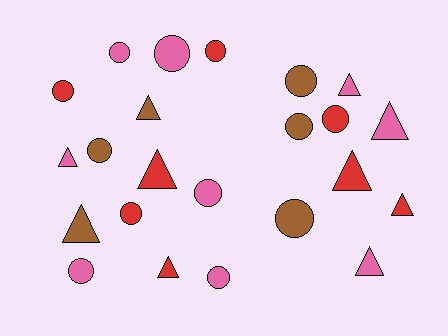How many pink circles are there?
There are 5 pink circles.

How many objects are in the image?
There are 23 objects.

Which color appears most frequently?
Pink, with 9 objects.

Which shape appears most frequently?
Circle, with 13 objects.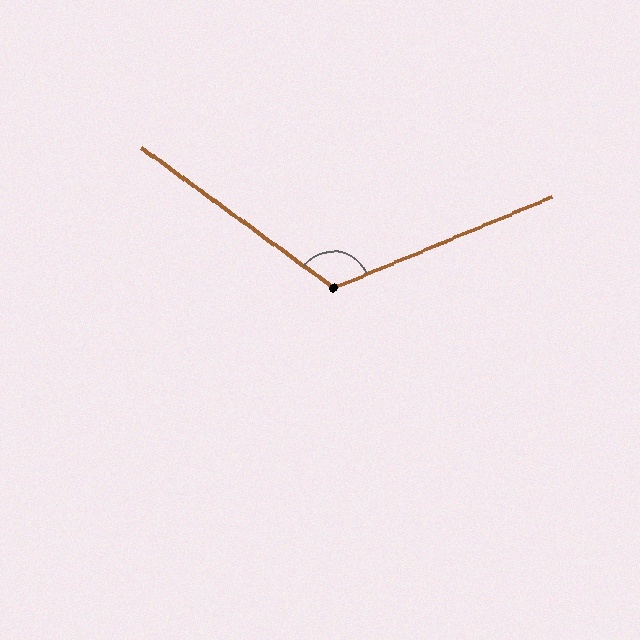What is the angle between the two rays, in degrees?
Approximately 121 degrees.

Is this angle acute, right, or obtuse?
It is obtuse.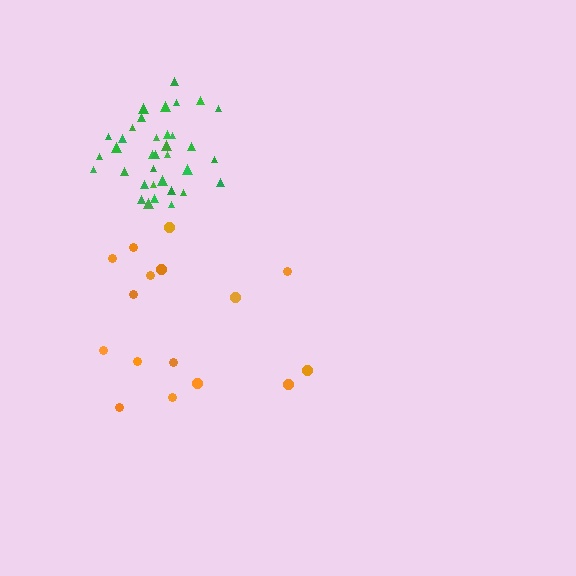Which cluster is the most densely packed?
Green.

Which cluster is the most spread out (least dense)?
Orange.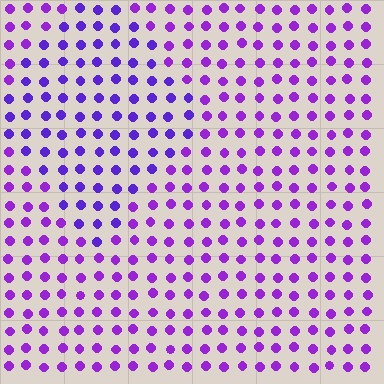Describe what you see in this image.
The image is filled with small purple elements in a uniform arrangement. A diamond-shaped region is visible where the elements are tinted to a slightly different hue, forming a subtle color boundary.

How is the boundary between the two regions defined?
The boundary is defined purely by a slight shift in hue (about 22 degrees). Spacing, size, and orientation are identical on both sides.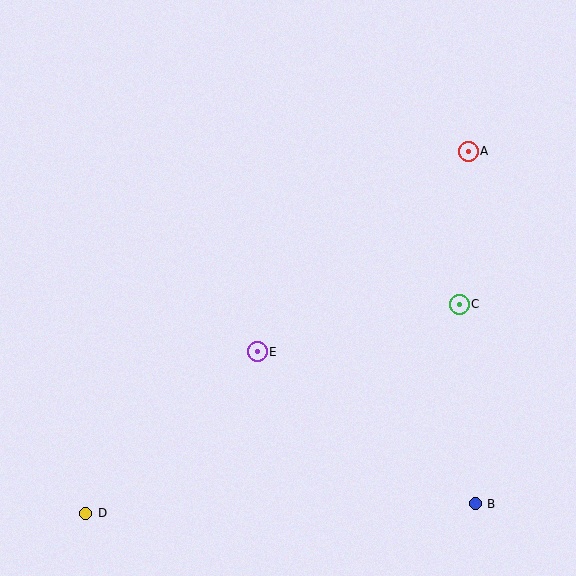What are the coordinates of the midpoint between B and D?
The midpoint between B and D is at (281, 508).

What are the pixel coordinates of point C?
Point C is at (459, 304).